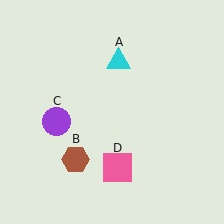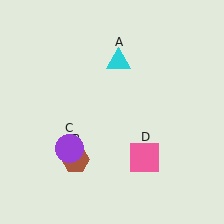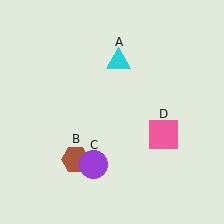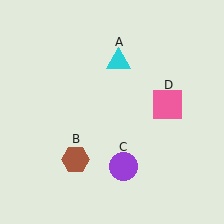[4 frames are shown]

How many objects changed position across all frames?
2 objects changed position: purple circle (object C), pink square (object D).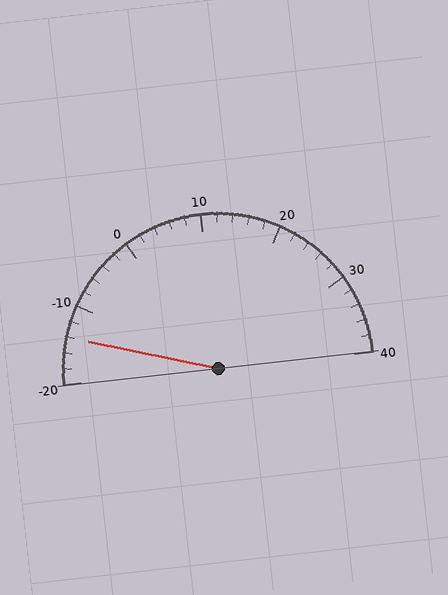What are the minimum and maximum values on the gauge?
The gauge ranges from -20 to 40.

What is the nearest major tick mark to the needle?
The nearest major tick mark is -10.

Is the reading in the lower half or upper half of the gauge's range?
The reading is in the lower half of the range (-20 to 40).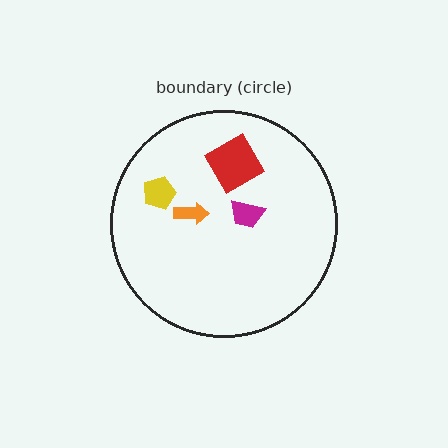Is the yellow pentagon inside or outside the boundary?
Inside.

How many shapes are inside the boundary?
4 inside, 0 outside.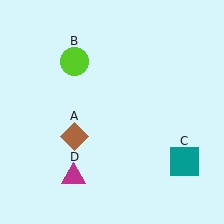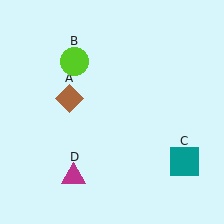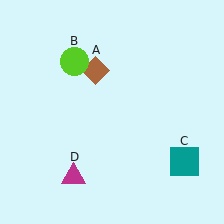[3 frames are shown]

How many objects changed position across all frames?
1 object changed position: brown diamond (object A).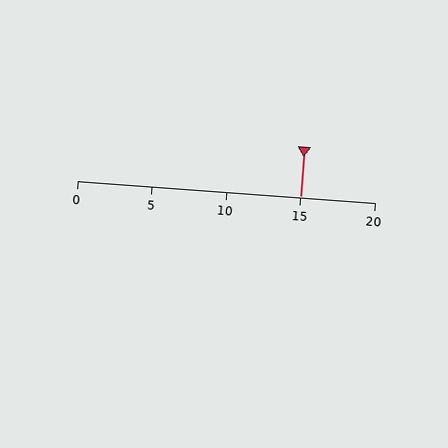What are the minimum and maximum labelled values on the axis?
The axis runs from 0 to 20.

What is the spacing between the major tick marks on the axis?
The major ticks are spaced 5 apart.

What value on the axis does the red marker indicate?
The marker indicates approximately 15.